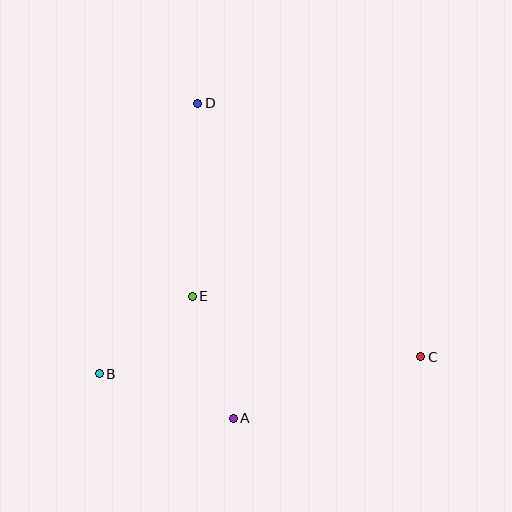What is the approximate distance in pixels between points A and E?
The distance between A and E is approximately 129 pixels.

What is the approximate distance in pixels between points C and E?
The distance between C and E is approximately 236 pixels.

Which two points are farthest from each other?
Points C and D are farthest from each other.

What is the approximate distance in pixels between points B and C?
The distance between B and C is approximately 322 pixels.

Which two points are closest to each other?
Points B and E are closest to each other.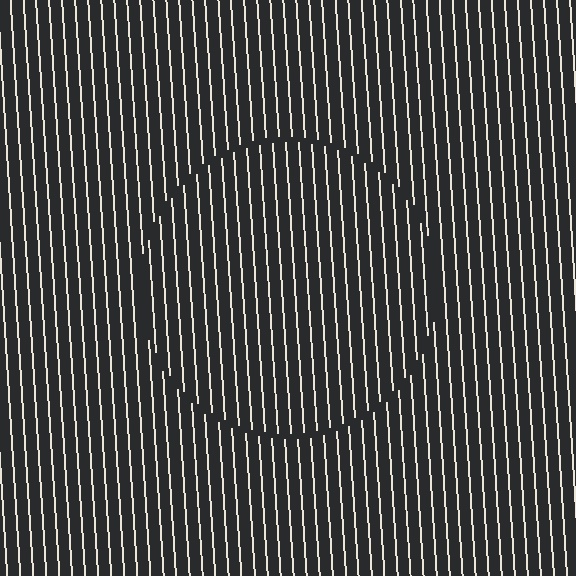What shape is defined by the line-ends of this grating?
An illusory circle. The interior of the shape contains the same grating, shifted by half a period — the contour is defined by the phase discontinuity where line-ends from the inner and outer gratings abut.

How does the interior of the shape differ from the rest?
The interior of the shape contains the same grating, shifted by half a period — the contour is defined by the phase discontinuity where line-ends from the inner and outer gratings abut.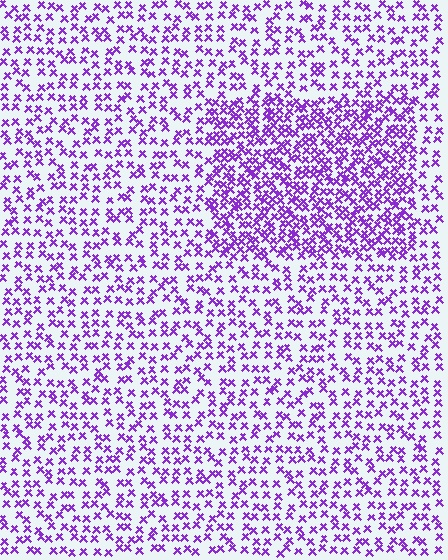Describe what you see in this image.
The image contains small purple elements arranged at two different densities. A rectangle-shaped region is visible where the elements are more densely packed than the surrounding area.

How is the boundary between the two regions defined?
The boundary is defined by a change in element density (approximately 1.9x ratio). All elements are the same color, size, and shape.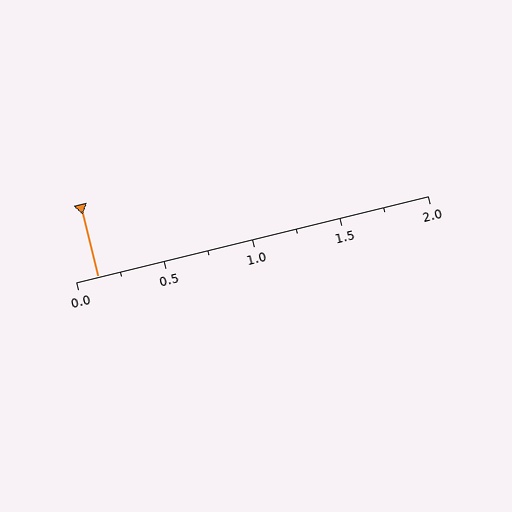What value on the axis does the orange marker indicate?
The marker indicates approximately 0.12.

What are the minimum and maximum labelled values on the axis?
The axis runs from 0.0 to 2.0.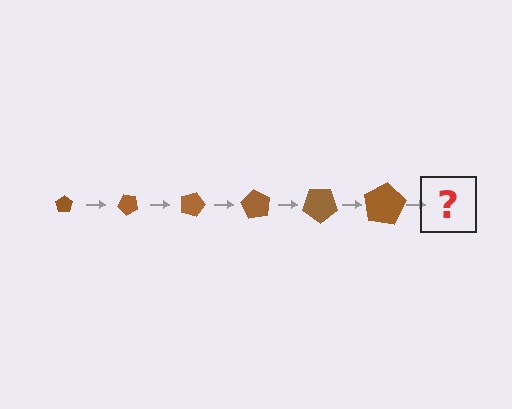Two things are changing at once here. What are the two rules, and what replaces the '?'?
The two rules are that the pentagon grows larger each step and it rotates 45 degrees each step. The '?' should be a pentagon, larger than the previous one and rotated 270 degrees from the start.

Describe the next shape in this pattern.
It should be a pentagon, larger than the previous one and rotated 270 degrees from the start.